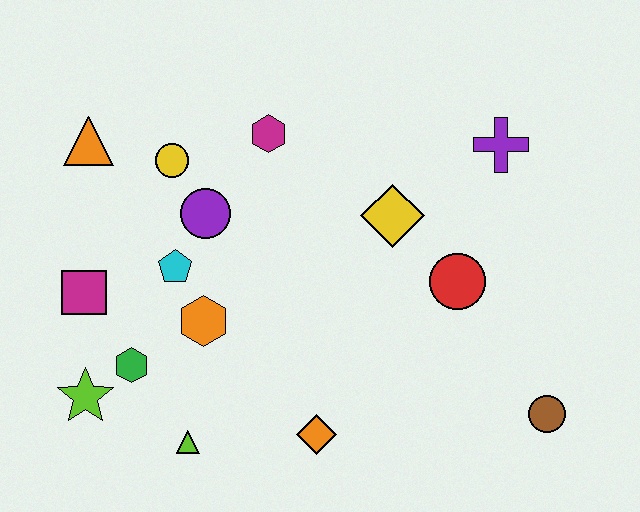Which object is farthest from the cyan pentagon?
The brown circle is farthest from the cyan pentagon.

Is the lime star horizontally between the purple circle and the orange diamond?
No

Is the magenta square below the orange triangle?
Yes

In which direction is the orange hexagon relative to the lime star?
The orange hexagon is to the right of the lime star.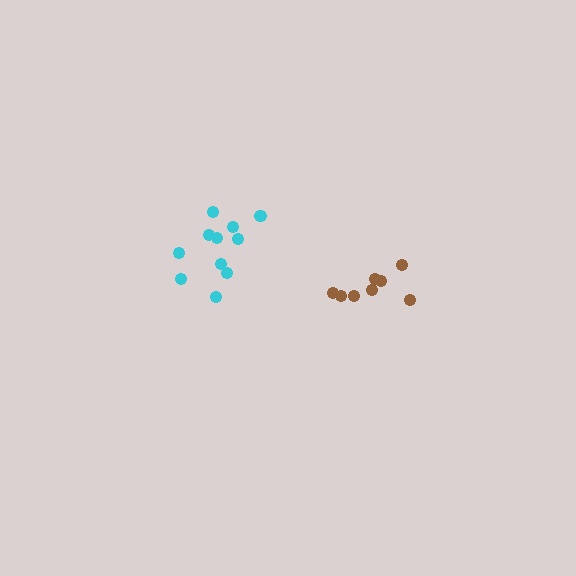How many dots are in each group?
Group 1: 8 dots, Group 2: 11 dots (19 total).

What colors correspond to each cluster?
The clusters are colored: brown, cyan.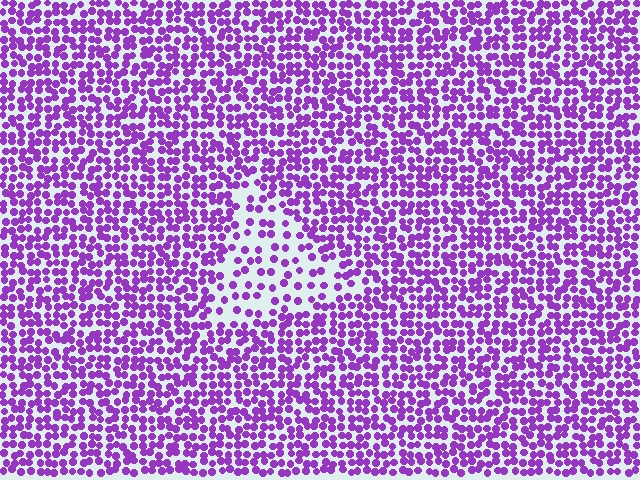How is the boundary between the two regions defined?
The boundary is defined by a change in element density (approximately 2.2x ratio). All elements are the same color, size, and shape.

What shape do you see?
I see a triangle.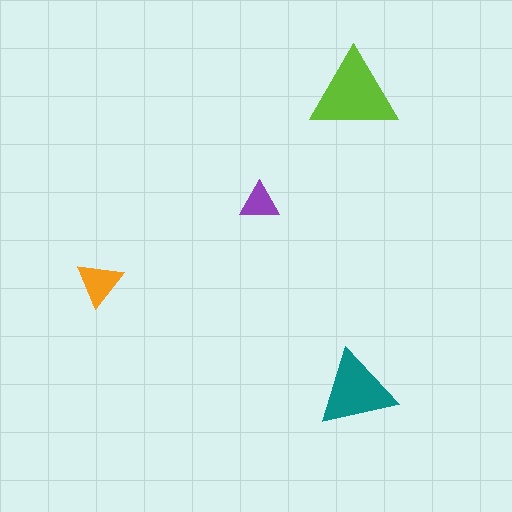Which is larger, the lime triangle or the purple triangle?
The lime one.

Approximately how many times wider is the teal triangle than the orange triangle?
About 1.5 times wider.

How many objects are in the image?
There are 4 objects in the image.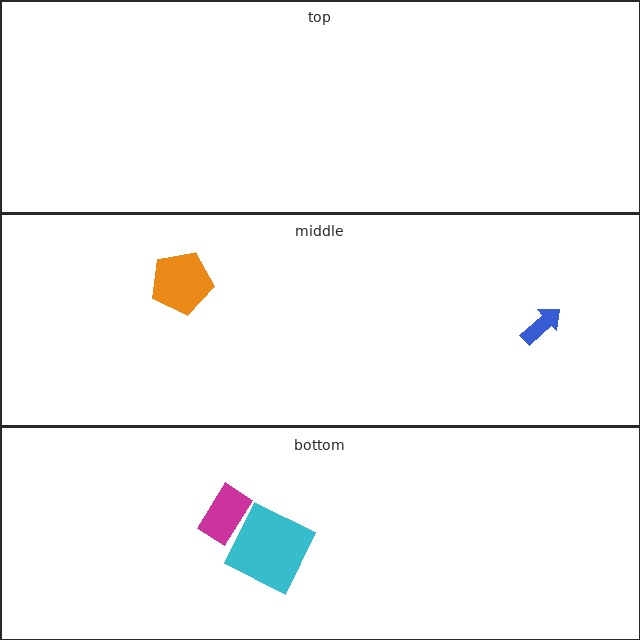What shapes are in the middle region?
The blue arrow, the orange pentagon.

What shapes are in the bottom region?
The magenta rectangle, the cyan square.